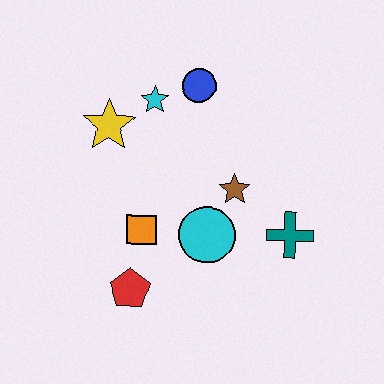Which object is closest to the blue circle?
The cyan star is closest to the blue circle.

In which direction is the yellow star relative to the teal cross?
The yellow star is to the left of the teal cross.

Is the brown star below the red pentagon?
No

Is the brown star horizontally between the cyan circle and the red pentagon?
No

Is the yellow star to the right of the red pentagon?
No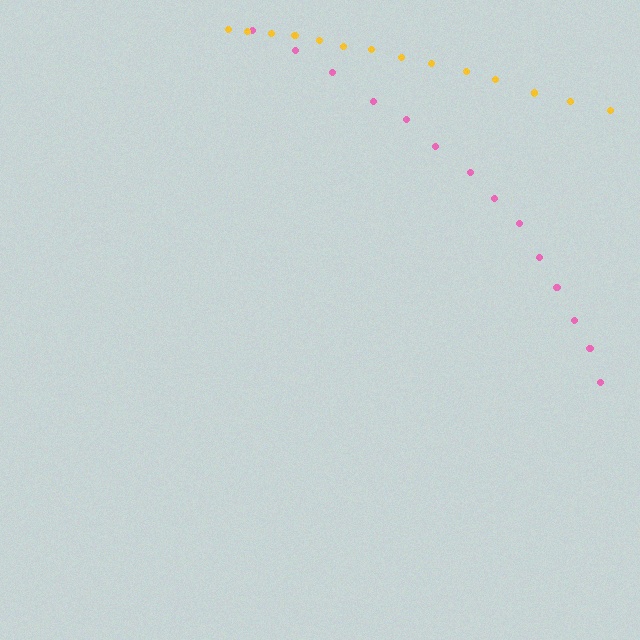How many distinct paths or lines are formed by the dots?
There are 2 distinct paths.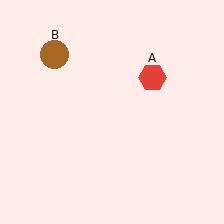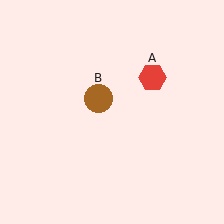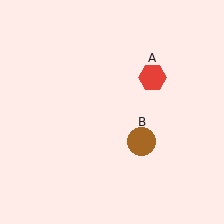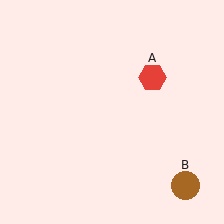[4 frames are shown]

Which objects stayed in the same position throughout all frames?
Red hexagon (object A) remained stationary.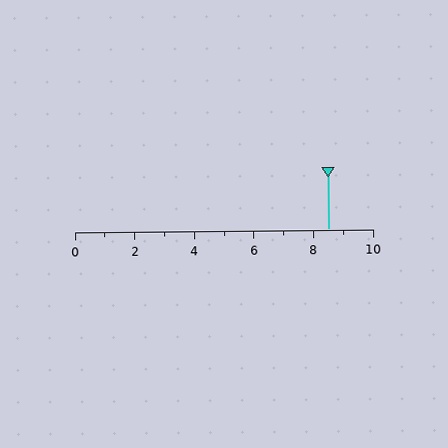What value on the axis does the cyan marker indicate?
The marker indicates approximately 8.5.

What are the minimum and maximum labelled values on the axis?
The axis runs from 0 to 10.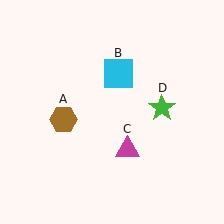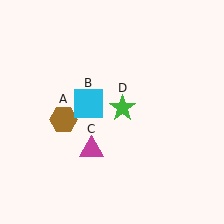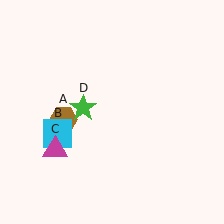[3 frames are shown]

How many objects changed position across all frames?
3 objects changed position: cyan square (object B), magenta triangle (object C), green star (object D).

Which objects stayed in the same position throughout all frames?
Brown hexagon (object A) remained stationary.